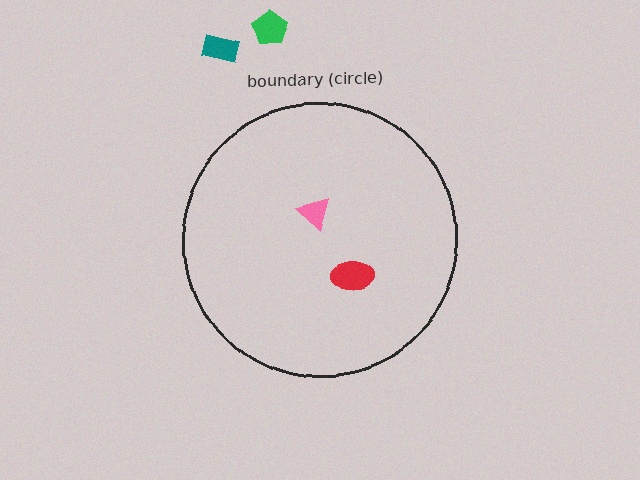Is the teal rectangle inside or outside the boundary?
Outside.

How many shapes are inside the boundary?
2 inside, 2 outside.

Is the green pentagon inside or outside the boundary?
Outside.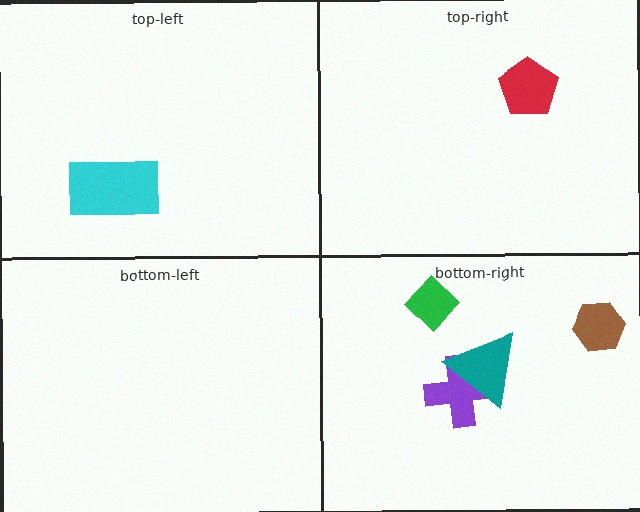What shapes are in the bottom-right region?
The purple cross, the teal triangle, the brown hexagon, the green diamond.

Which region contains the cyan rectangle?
The top-left region.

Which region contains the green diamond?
The bottom-right region.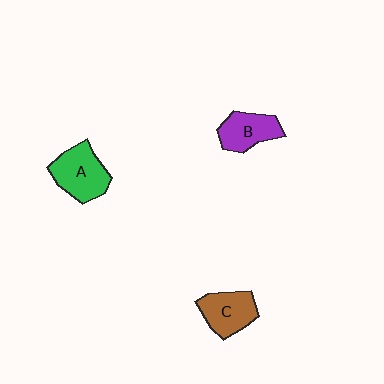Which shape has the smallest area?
Shape B (purple).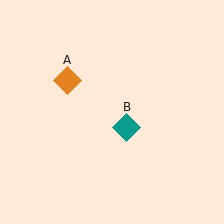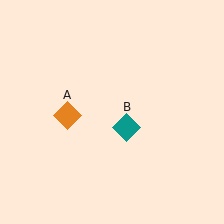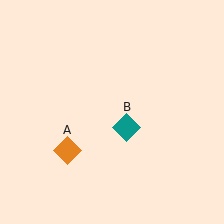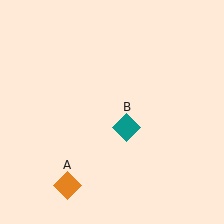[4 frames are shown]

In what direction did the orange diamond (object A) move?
The orange diamond (object A) moved down.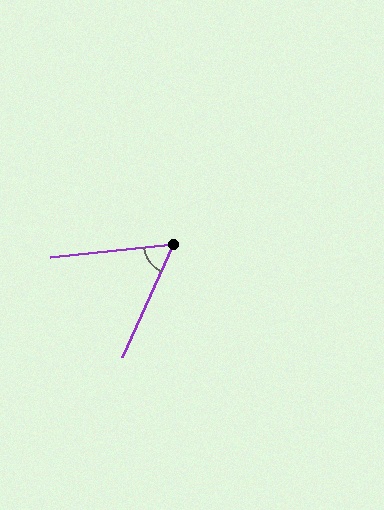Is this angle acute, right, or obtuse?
It is acute.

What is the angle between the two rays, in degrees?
Approximately 60 degrees.